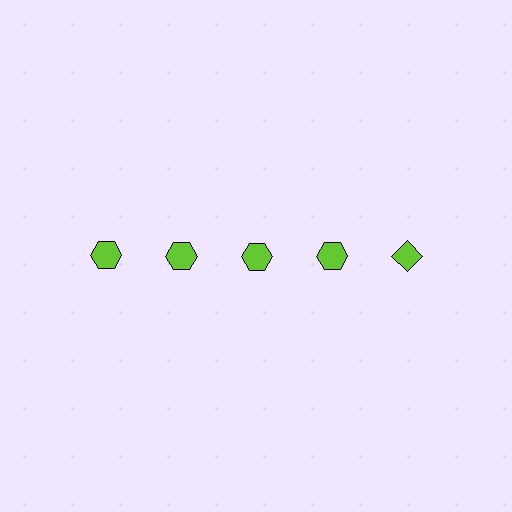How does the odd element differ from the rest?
It has a different shape: diamond instead of hexagon.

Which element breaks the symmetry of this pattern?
The lime diamond in the top row, rightmost column breaks the symmetry. All other shapes are lime hexagons.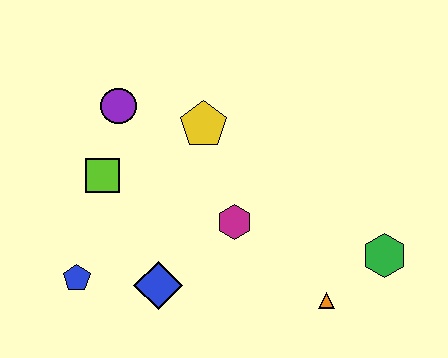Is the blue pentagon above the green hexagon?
No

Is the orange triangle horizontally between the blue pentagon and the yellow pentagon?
No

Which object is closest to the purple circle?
The lime square is closest to the purple circle.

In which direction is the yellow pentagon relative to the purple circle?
The yellow pentagon is to the right of the purple circle.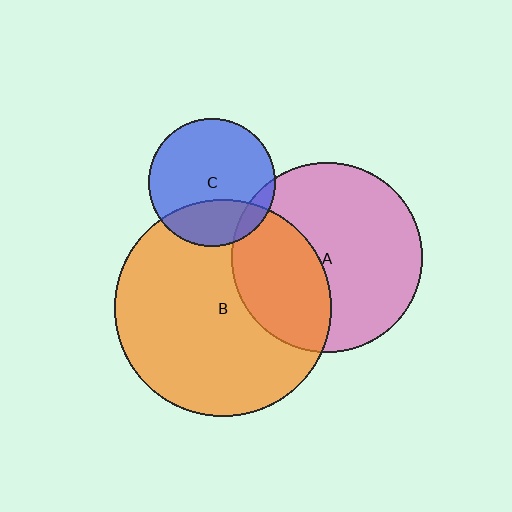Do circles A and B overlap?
Yes.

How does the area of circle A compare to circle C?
Approximately 2.2 times.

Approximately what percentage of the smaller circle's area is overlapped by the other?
Approximately 35%.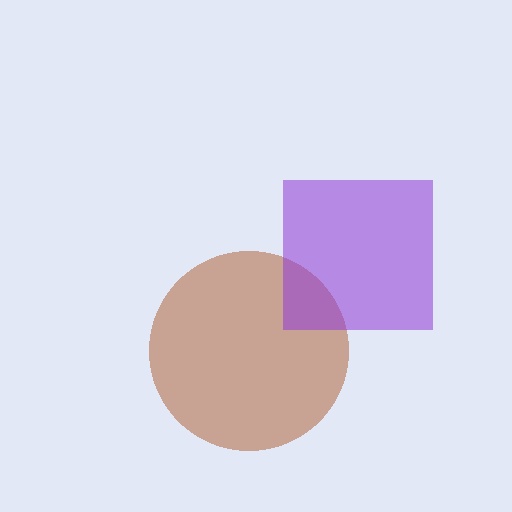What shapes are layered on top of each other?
The layered shapes are: a brown circle, a purple square.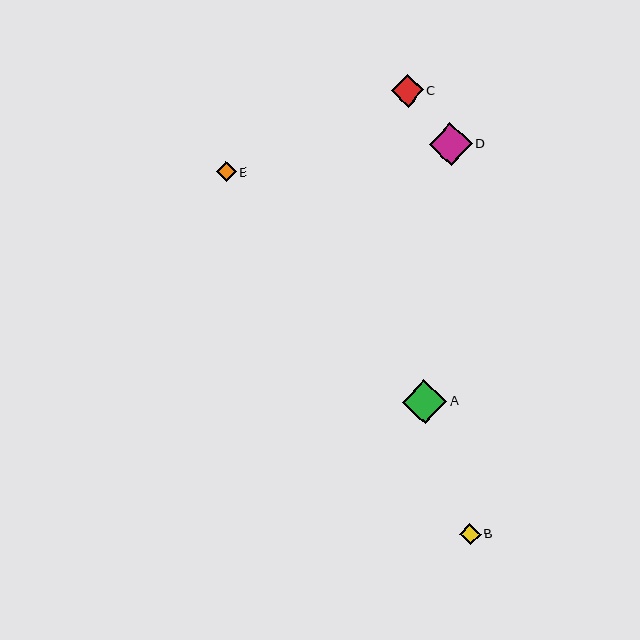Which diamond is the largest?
Diamond A is the largest with a size of approximately 44 pixels.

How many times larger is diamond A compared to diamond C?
Diamond A is approximately 1.4 times the size of diamond C.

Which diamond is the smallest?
Diamond E is the smallest with a size of approximately 20 pixels.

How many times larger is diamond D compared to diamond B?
Diamond D is approximately 2.0 times the size of diamond B.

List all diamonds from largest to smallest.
From largest to smallest: A, D, C, B, E.